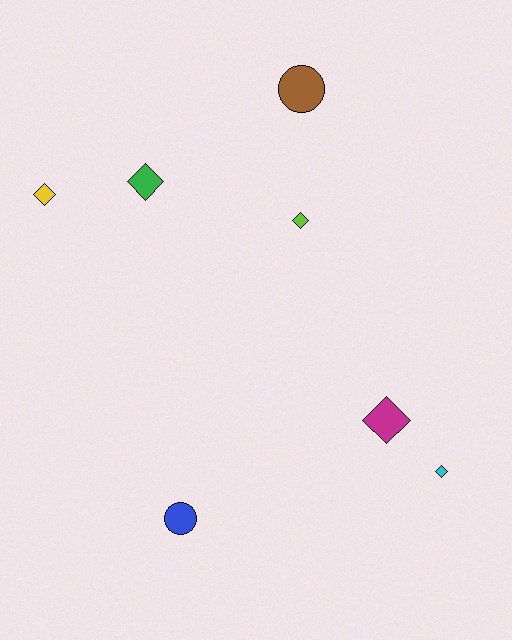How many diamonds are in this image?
There are 5 diamonds.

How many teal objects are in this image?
There are no teal objects.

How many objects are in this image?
There are 7 objects.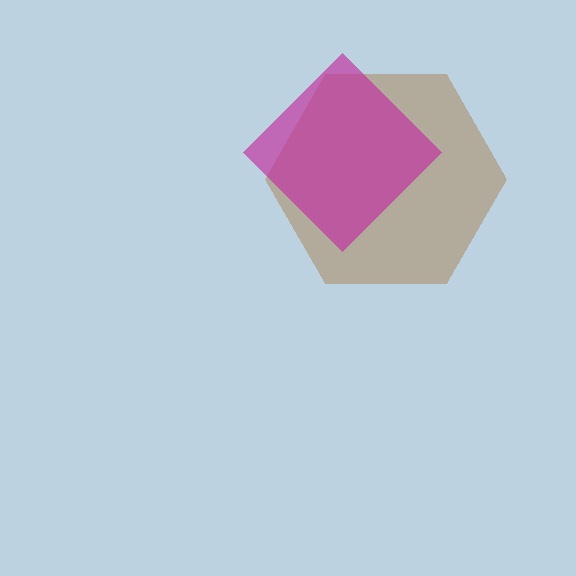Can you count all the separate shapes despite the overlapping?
Yes, there are 2 separate shapes.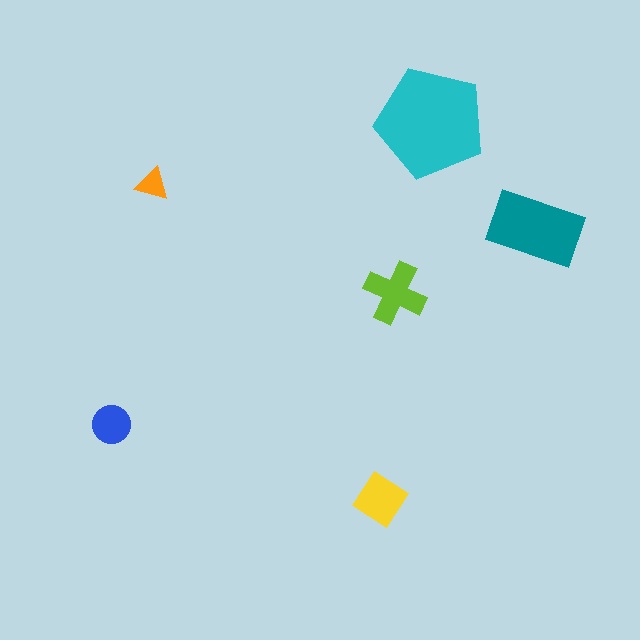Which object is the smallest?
The orange triangle.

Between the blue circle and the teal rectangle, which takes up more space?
The teal rectangle.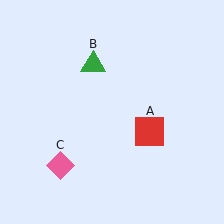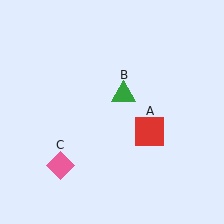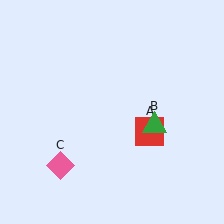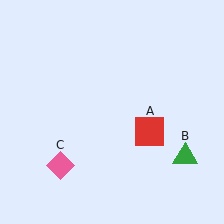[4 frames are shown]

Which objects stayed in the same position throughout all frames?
Red square (object A) and pink diamond (object C) remained stationary.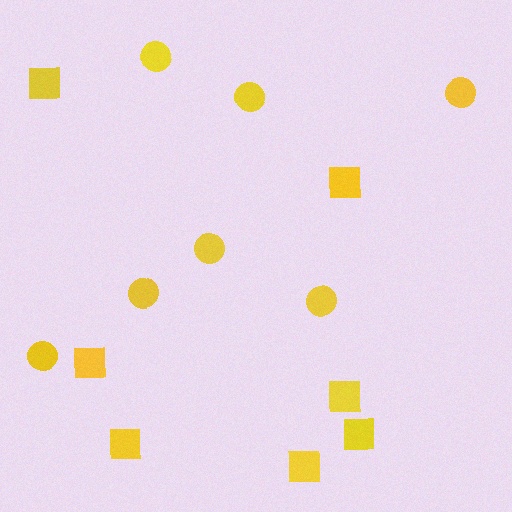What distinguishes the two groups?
There are 2 groups: one group of squares (7) and one group of circles (7).